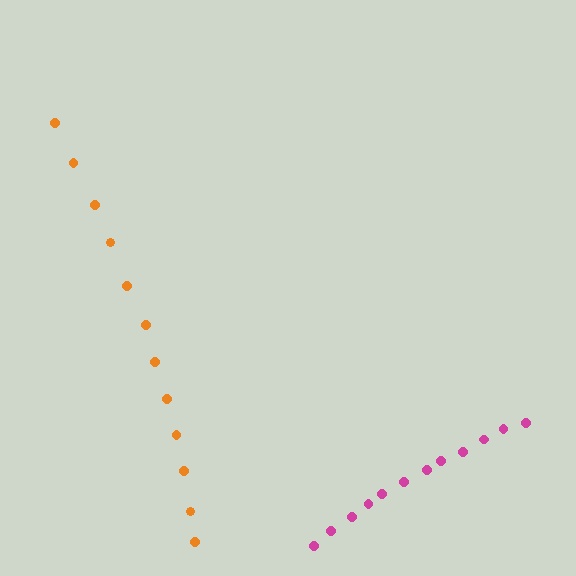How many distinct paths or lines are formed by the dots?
There are 2 distinct paths.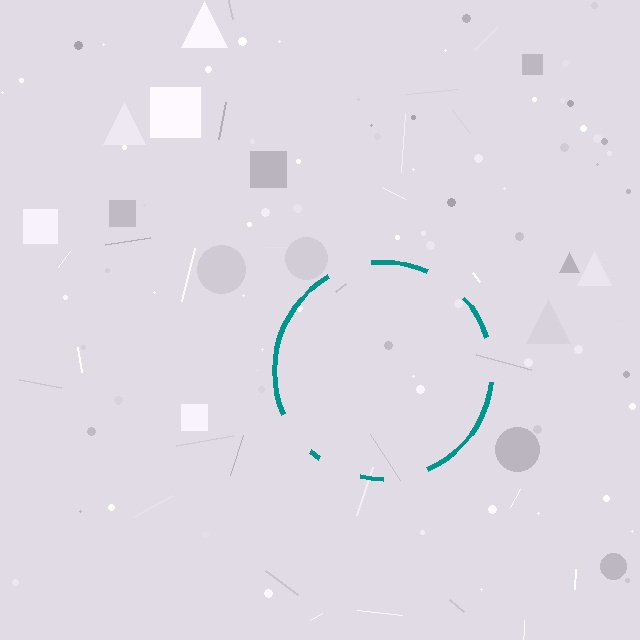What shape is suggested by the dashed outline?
The dashed outline suggests a circle.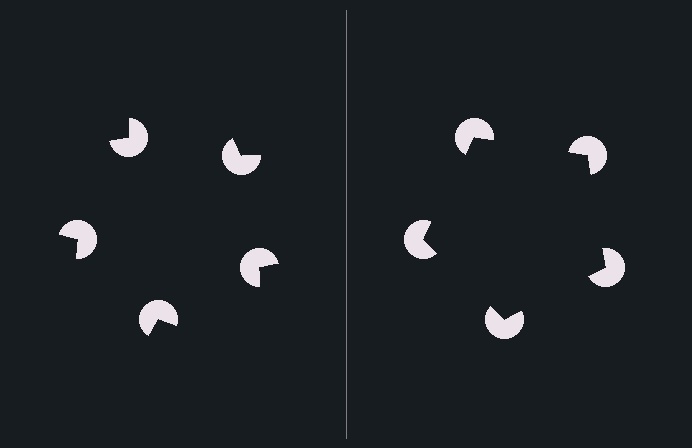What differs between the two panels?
The pac-man discs are positioned identically on both sides; only the wedge orientations differ. On the right they align to a pentagon; on the left they are misaligned.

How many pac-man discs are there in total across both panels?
10 — 5 on each side.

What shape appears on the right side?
An illusory pentagon.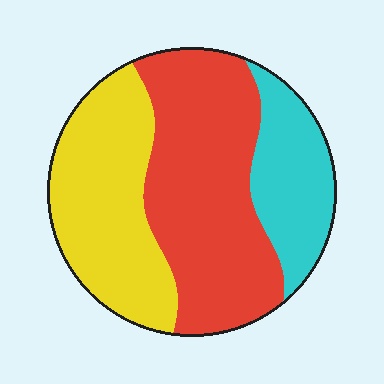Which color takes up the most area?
Red, at roughly 45%.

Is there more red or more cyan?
Red.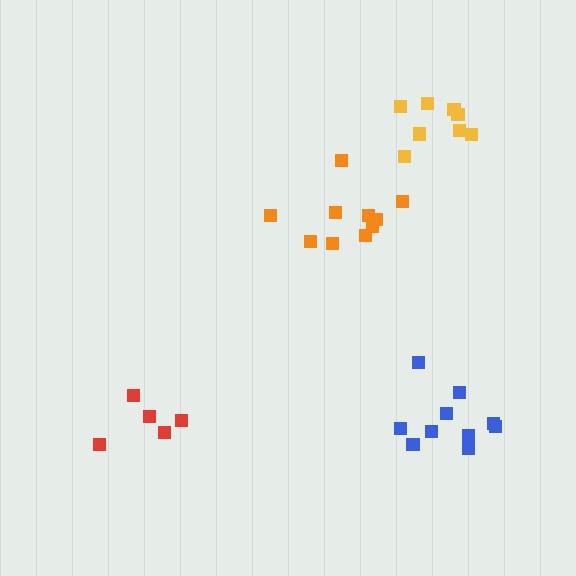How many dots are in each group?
Group 1: 10 dots, Group 2: 9 dots, Group 3: 5 dots, Group 4: 10 dots (34 total).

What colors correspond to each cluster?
The clusters are colored: orange, yellow, red, blue.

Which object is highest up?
The yellow cluster is topmost.